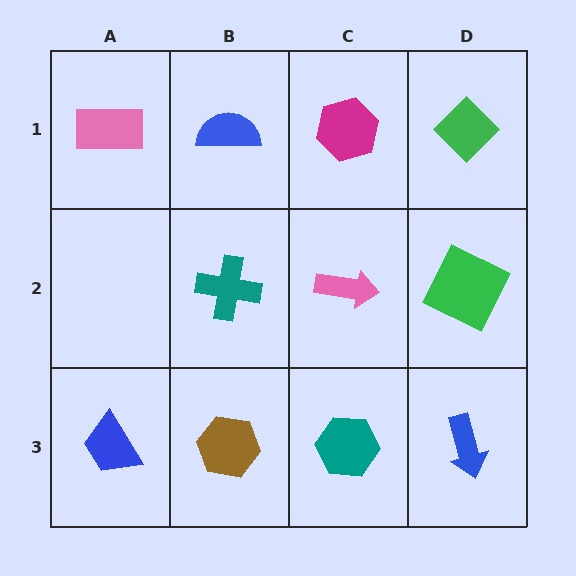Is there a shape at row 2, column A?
No, that cell is empty.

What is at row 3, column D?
A blue arrow.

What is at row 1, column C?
A magenta hexagon.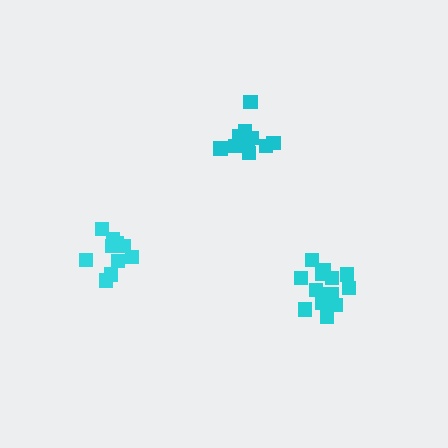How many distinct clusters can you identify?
There are 3 distinct clusters.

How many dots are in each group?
Group 1: 11 dots, Group 2: 10 dots, Group 3: 14 dots (35 total).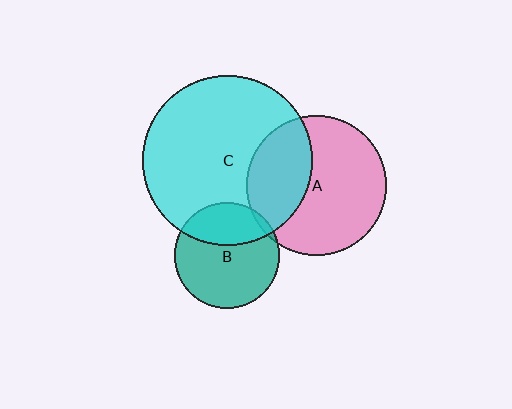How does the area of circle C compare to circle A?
Approximately 1.5 times.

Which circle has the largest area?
Circle C (cyan).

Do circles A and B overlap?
Yes.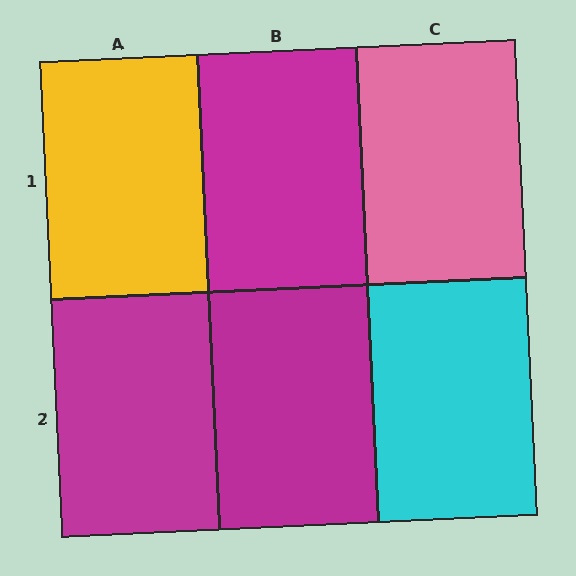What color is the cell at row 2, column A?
Magenta.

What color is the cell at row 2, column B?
Magenta.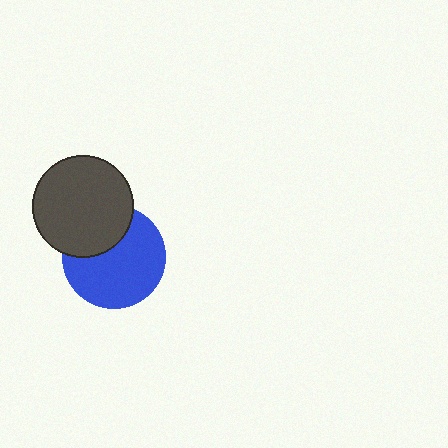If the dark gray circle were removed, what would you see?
You would see the complete blue circle.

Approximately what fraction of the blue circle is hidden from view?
Roughly 31% of the blue circle is hidden behind the dark gray circle.